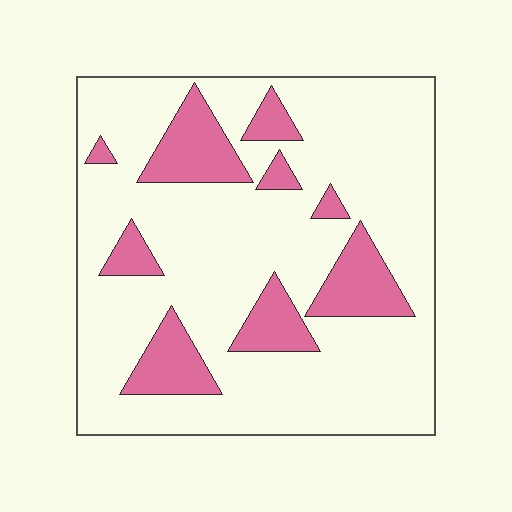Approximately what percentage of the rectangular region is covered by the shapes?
Approximately 20%.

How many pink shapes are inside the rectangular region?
9.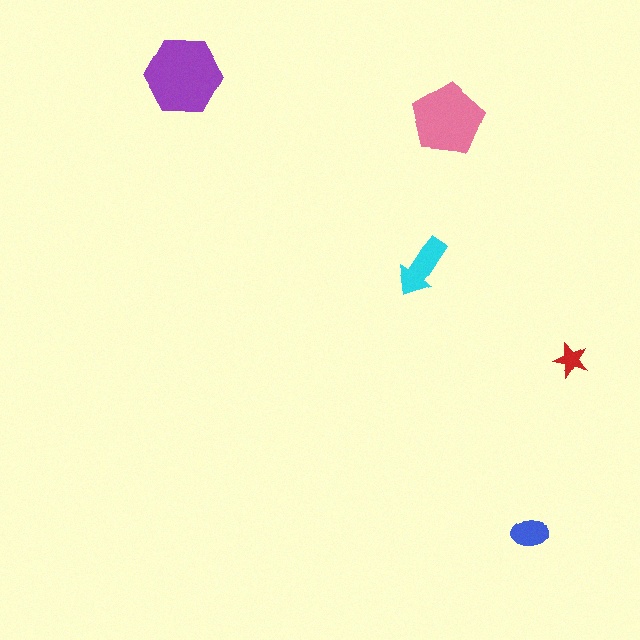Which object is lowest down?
The blue ellipse is bottommost.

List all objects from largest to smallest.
The purple hexagon, the pink pentagon, the cyan arrow, the blue ellipse, the red star.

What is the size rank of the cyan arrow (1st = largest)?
3rd.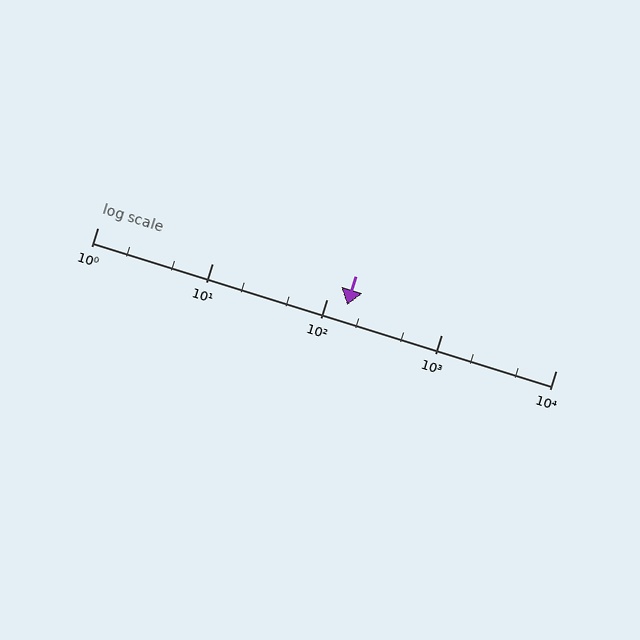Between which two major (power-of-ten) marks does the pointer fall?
The pointer is between 100 and 1000.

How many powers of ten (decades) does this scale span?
The scale spans 4 decades, from 1 to 10000.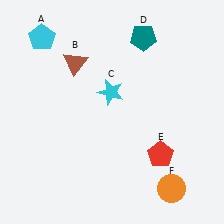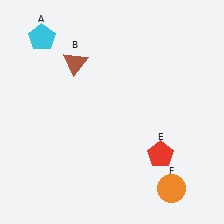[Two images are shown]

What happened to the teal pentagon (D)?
The teal pentagon (D) was removed in Image 2. It was in the top-right area of Image 1.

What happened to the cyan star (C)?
The cyan star (C) was removed in Image 2. It was in the top-left area of Image 1.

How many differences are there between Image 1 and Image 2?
There are 2 differences between the two images.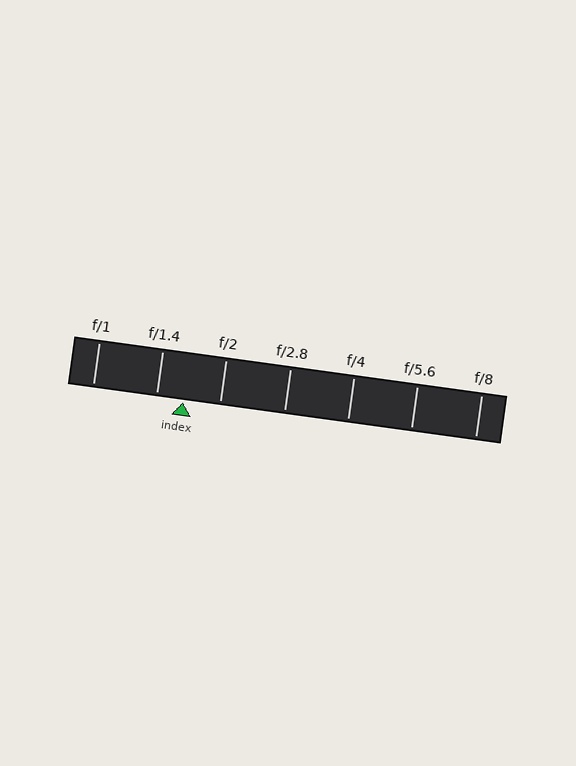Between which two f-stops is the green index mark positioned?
The index mark is between f/1.4 and f/2.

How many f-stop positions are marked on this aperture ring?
There are 7 f-stop positions marked.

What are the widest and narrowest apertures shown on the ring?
The widest aperture shown is f/1 and the narrowest is f/8.